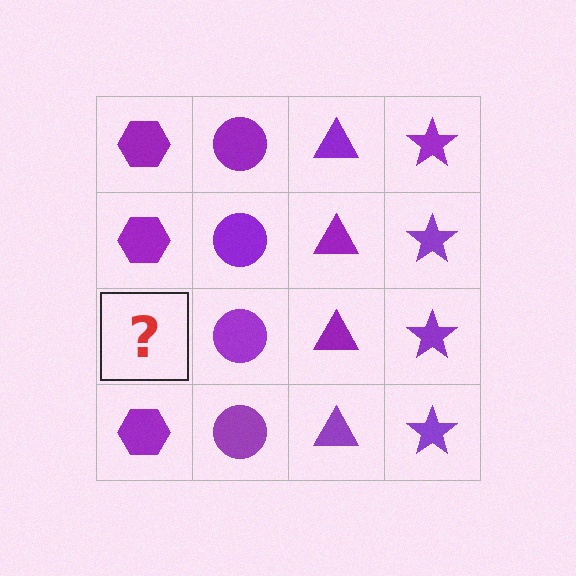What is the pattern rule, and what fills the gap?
The rule is that each column has a consistent shape. The gap should be filled with a purple hexagon.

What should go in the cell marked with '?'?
The missing cell should contain a purple hexagon.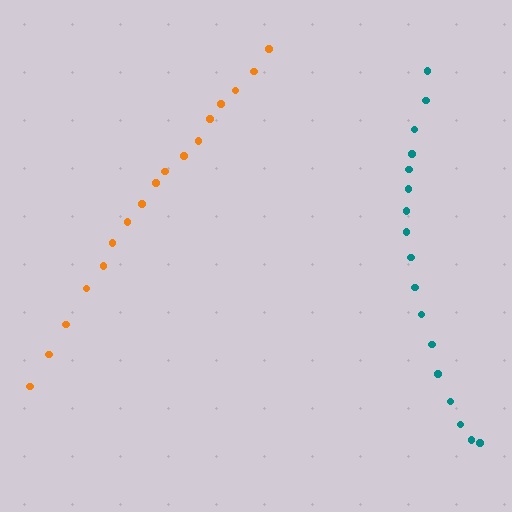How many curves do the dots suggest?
There are 2 distinct paths.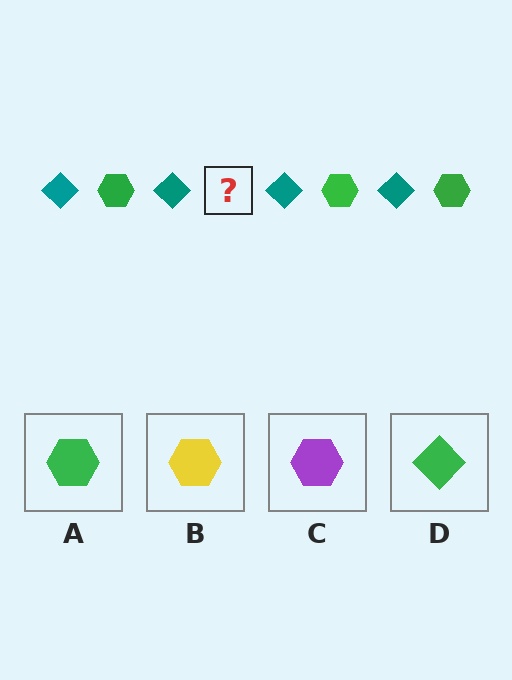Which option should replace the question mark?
Option A.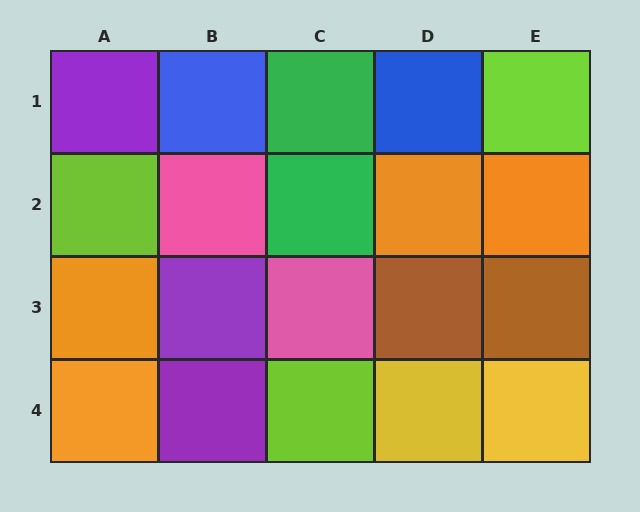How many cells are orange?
4 cells are orange.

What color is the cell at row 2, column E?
Orange.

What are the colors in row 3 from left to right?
Orange, purple, pink, brown, brown.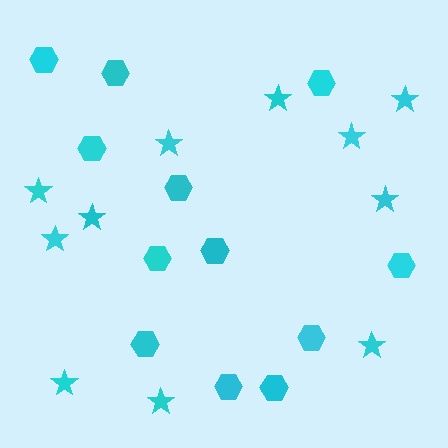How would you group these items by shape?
There are 2 groups: one group of stars (11) and one group of hexagons (12).